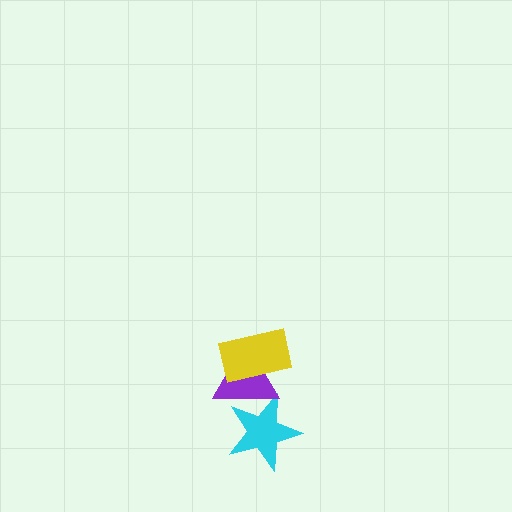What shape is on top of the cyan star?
The purple triangle is on top of the cyan star.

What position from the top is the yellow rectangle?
The yellow rectangle is 1st from the top.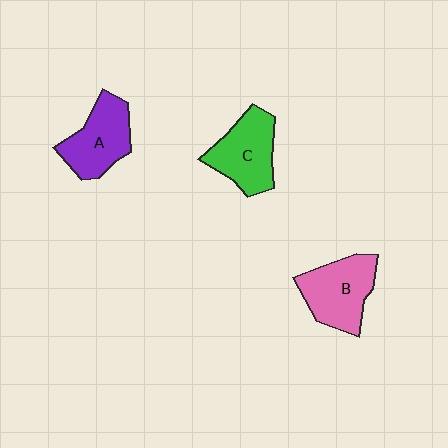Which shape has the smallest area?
Shape A (purple).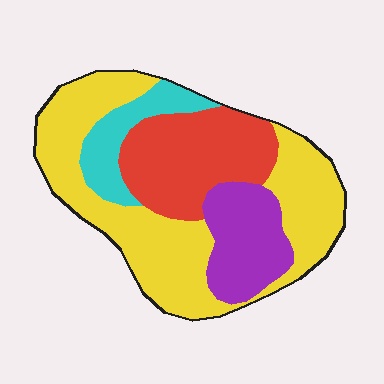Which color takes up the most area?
Yellow, at roughly 50%.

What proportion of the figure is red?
Red takes up about one quarter (1/4) of the figure.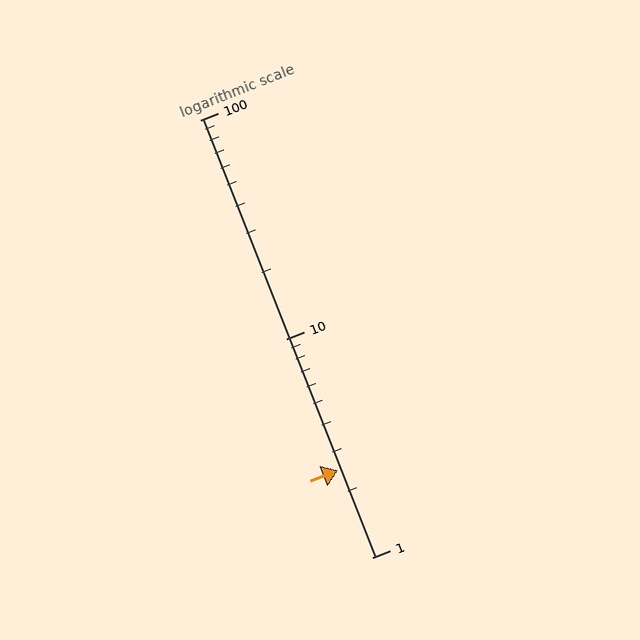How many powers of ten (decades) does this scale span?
The scale spans 2 decades, from 1 to 100.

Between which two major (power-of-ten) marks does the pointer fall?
The pointer is between 1 and 10.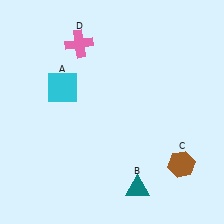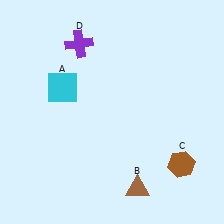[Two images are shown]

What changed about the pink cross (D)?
In Image 1, D is pink. In Image 2, it changed to purple.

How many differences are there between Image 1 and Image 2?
There are 2 differences between the two images.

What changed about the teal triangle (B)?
In Image 1, B is teal. In Image 2, it changed to brown.